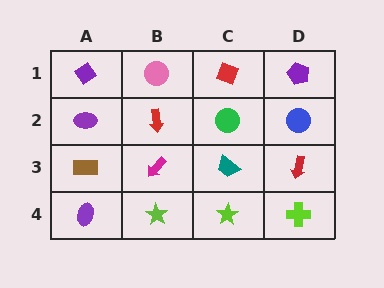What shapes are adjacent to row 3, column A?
A purple ellipse (row 2, column A), a purple ellipse (row 4, column A), a magenta arrow (row 3, column B).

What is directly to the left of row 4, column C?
A lime star.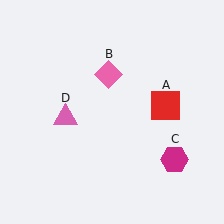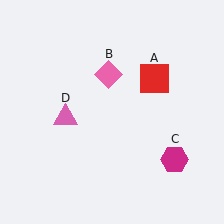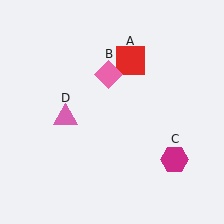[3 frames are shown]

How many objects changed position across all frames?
1 object changed position: red square (object A).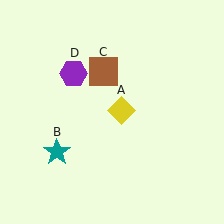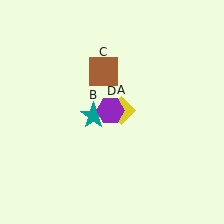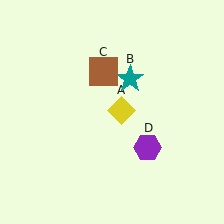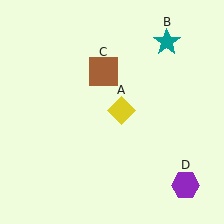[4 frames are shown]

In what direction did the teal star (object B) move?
The teal star (object B) moved up and to the right.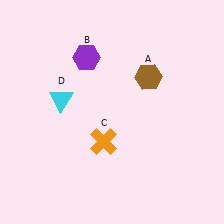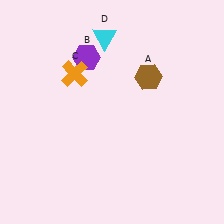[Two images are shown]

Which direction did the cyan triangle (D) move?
The cyan triangle (D) moved up.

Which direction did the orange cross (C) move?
The orange cross (C) moved up.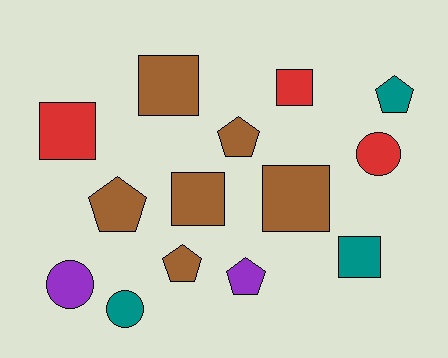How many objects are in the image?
There are 14 objects.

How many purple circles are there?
There is 1 purple circle.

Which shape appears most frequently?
Square, with 6 objects.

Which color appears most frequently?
Brown, with 6 objects.